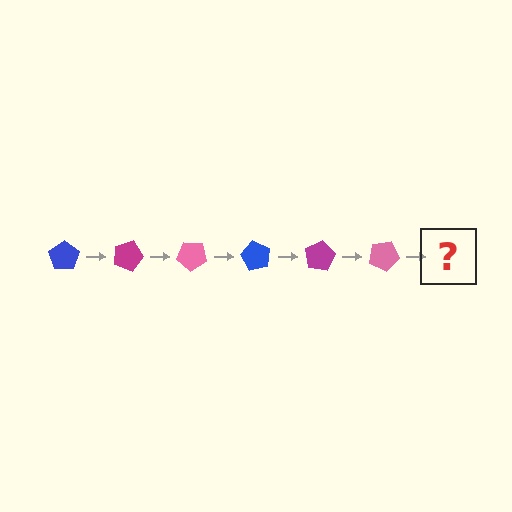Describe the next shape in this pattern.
It should be a blue pentagon, rotated 120 degrees from the start.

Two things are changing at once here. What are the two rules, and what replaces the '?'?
The two rules are that it rotates 20 degrees each step and the color cycles through blue, magenta, and pink. The '?' should be a blue pentagon, rotated 120 degrees from the start.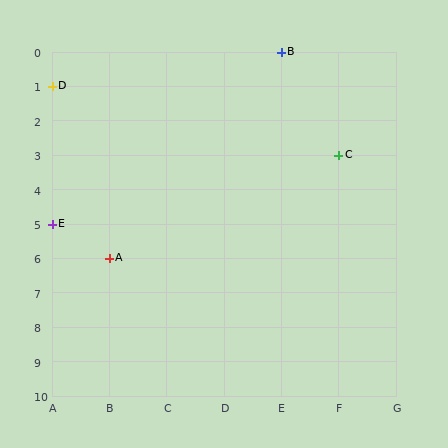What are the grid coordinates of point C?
Point C is at grid coordinates (F, 3).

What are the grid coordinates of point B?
Point B is at grid coordinates (E, 0).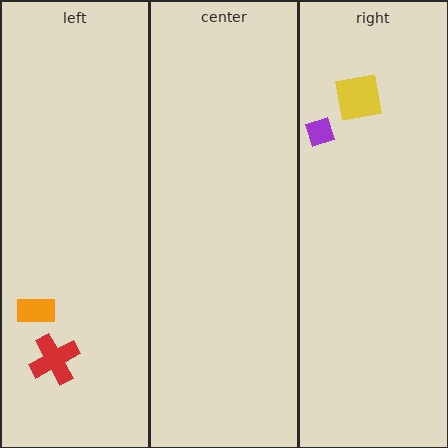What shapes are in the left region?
The orange rectangle, the red cross.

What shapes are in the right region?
The purple diamond, the yellow square.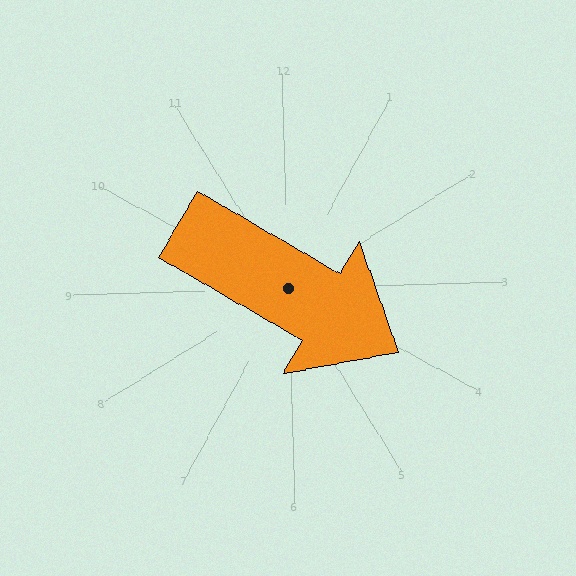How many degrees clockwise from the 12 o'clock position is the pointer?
Approximately 122 degrees.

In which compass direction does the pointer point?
Southeast.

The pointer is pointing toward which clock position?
Roughly 4 o'clock.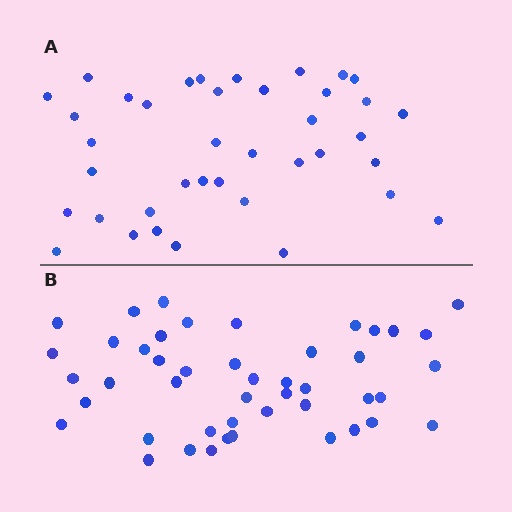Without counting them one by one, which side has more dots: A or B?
Region B (the bottom region) has more dots.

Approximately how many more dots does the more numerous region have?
Region B has roughly 8 or so more dots than region A.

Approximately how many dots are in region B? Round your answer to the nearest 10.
About 50 dots. (The exact count is 46, which rounds to 50.)